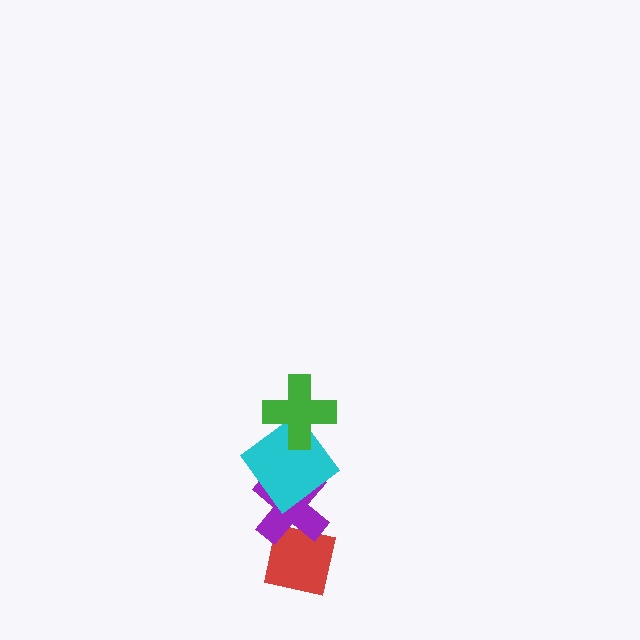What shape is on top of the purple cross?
The cyan diamond is on top of the purple cross.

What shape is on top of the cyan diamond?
The green cross is on top of the cyan diamond.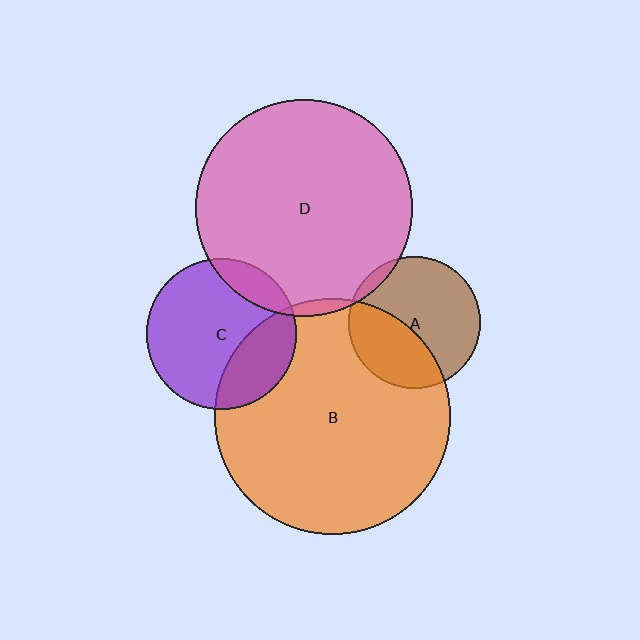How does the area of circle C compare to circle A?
Approximately 1.3 times.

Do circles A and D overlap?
Yes.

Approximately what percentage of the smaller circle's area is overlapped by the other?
Approximately 5%.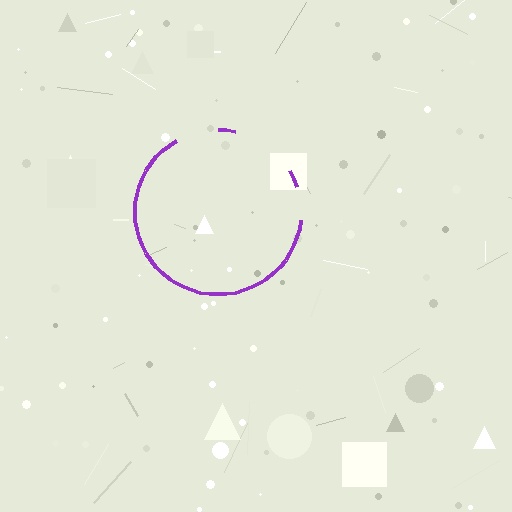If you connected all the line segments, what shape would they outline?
They would outline a circle.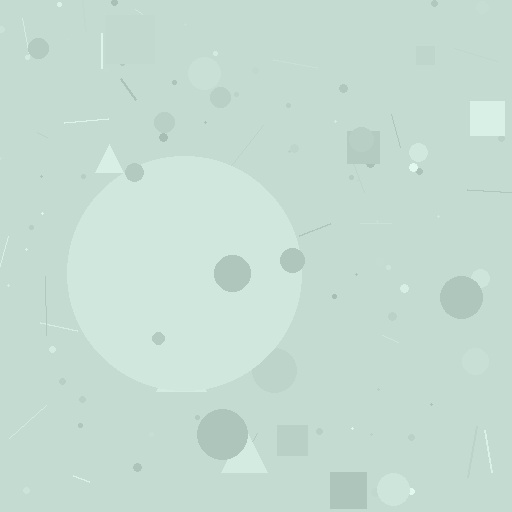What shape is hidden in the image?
A circle is hidden in the image.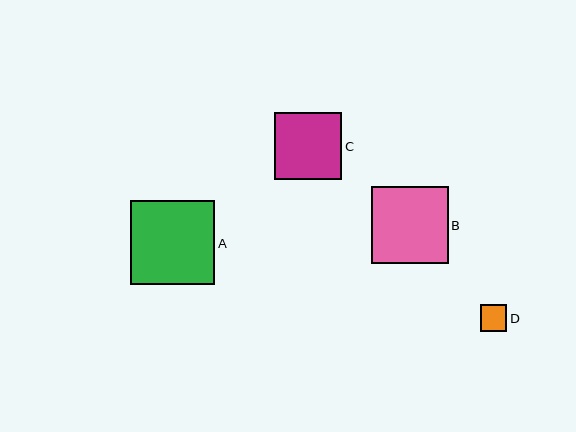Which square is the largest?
Square A is the largest with a size of approximately 84 pixels.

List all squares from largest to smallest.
From largest to smallest: A, B, C, D.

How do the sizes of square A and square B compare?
Square A and square B are approximately the same size.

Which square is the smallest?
Square D is the smallest with a size of approximately 26 pixels.